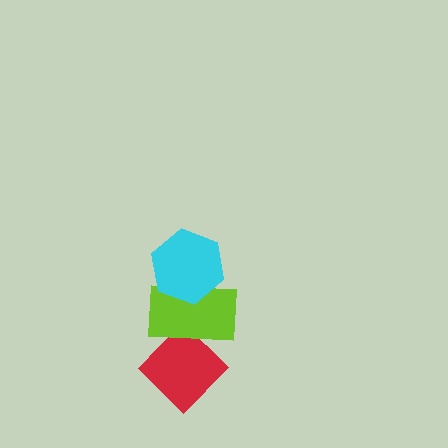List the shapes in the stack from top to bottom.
From top to bottom: the cyan hexagon, the lime rectangle, the red diamond.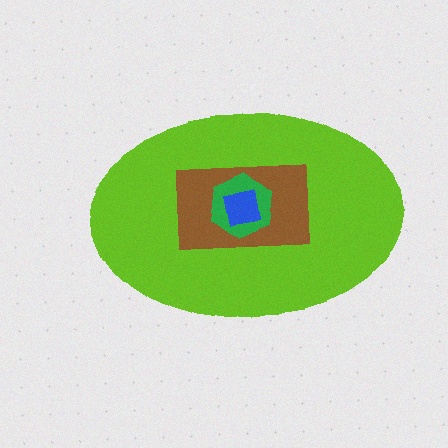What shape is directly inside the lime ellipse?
The brown rectangle.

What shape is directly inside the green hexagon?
The blue square.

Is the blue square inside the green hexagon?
Yes.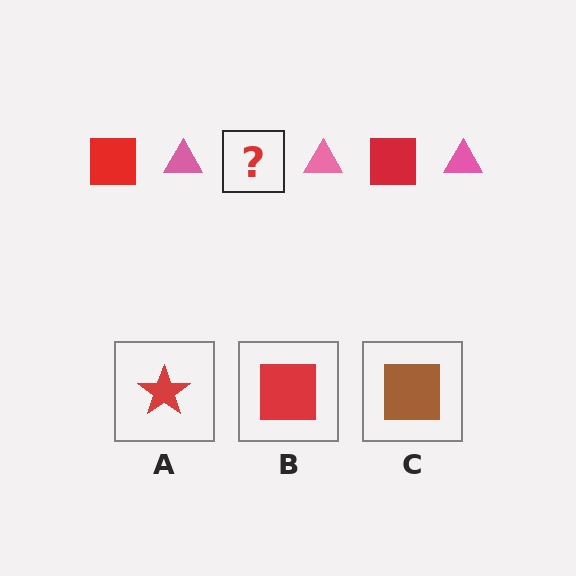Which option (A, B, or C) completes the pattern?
B.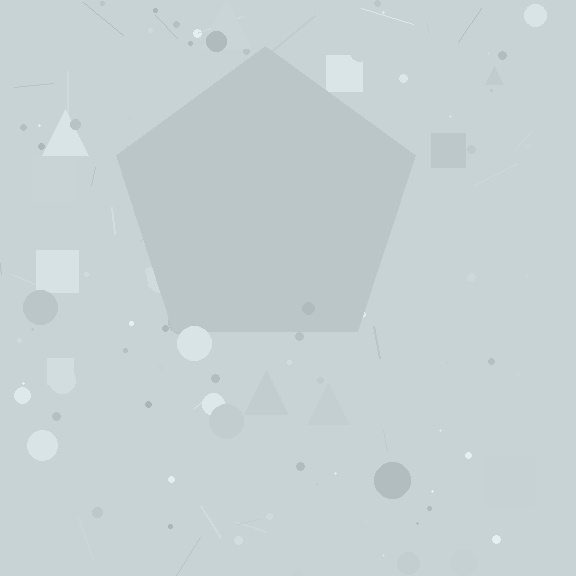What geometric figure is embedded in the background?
A pentagon is embedded in the background.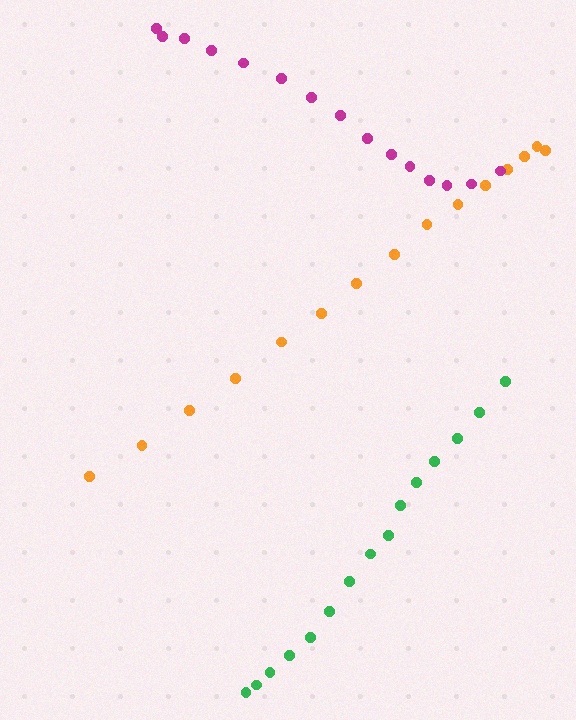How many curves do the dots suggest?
There are 3 distinct paths.